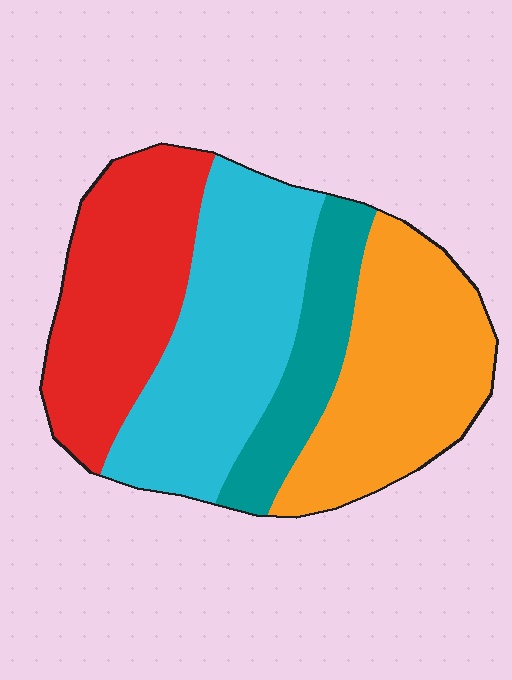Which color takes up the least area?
Teal, at roughly 15%.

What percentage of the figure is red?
Red covers 26% of the figure.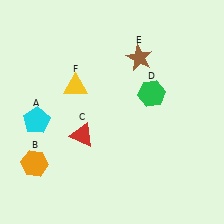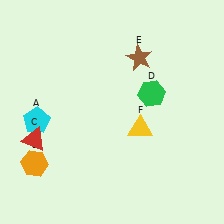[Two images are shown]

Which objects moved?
The objects that moved are: the red triangle (C), the yellow triangle (F).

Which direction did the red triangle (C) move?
The red triangle (C) moved left.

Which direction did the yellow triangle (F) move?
The yellow triangle (F) moved right.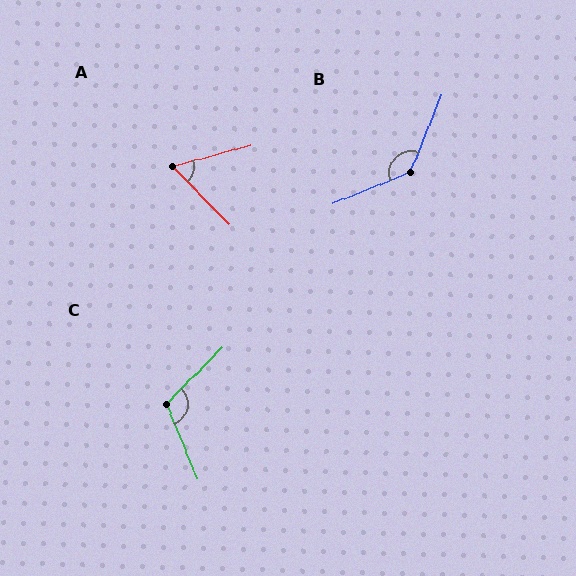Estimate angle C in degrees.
Approximately 113 degrees.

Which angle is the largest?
B, at approximately 134 degrees.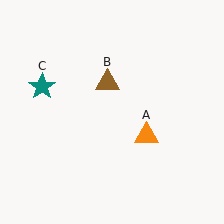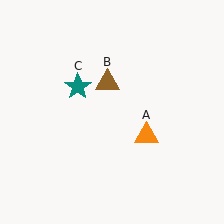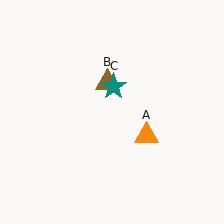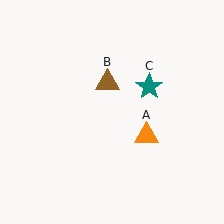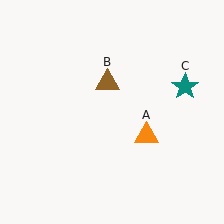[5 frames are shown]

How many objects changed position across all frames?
1 object changed position: teal star (object C).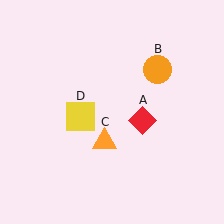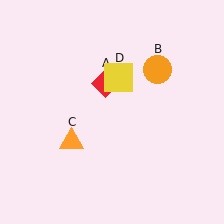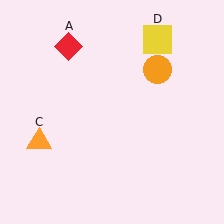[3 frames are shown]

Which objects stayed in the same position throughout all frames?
Orange circle (object B) remained stationary.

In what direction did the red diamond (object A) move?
The red diamond (object A) moved up and to the left.